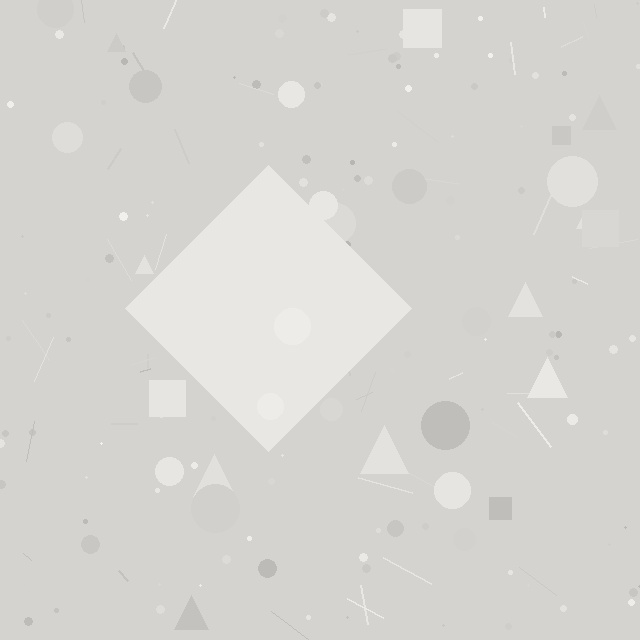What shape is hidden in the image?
A diamond is hidden in the image.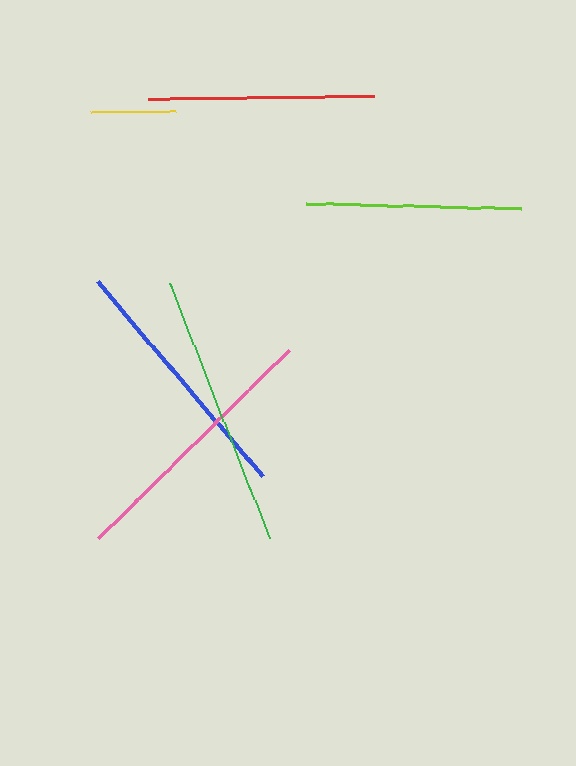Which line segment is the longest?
The green line is the longest at approximately 275 pixels.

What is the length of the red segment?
The red segment is approximately 226 pixels long.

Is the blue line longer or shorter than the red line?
The blue line is longer than the red line.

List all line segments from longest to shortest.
From longest to shortest: green, pink, blue, red, lime, yellow.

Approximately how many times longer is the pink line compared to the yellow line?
The pink line is approximately 3.2 times the length of the yellow line.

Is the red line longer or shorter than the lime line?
The red line is longer than the lime line.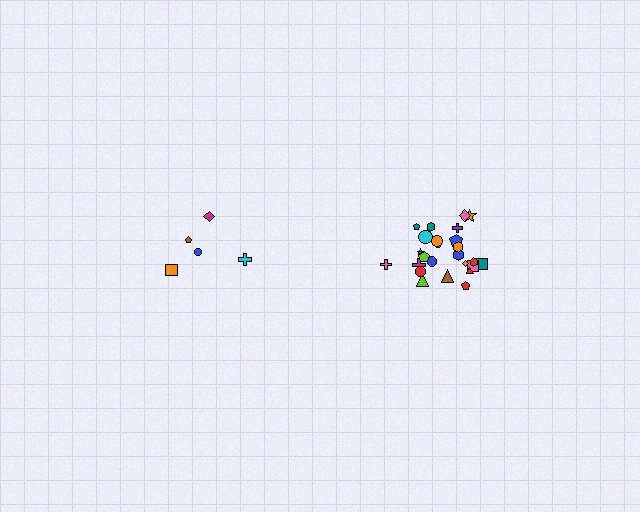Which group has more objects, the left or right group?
The right group.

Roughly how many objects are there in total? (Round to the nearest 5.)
Roughly 30 objects in total.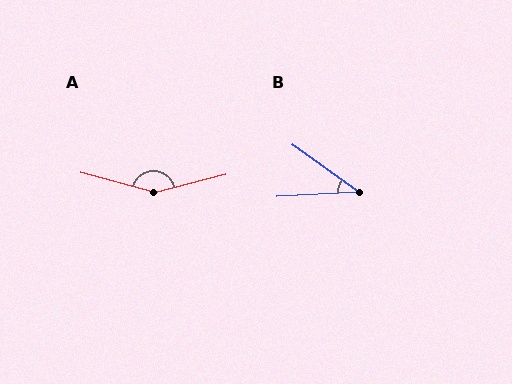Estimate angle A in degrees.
Approximately 151 degrees.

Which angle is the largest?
A, at approximately 151 degrees.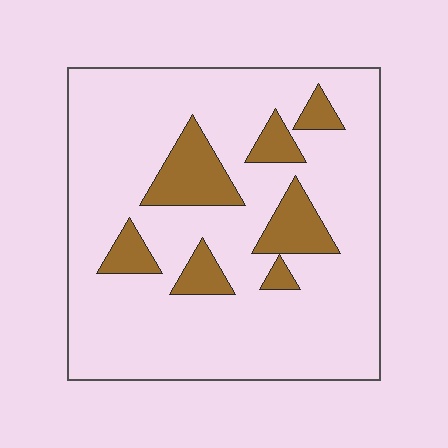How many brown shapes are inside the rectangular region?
7.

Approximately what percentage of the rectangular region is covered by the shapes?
Approximately 15%.